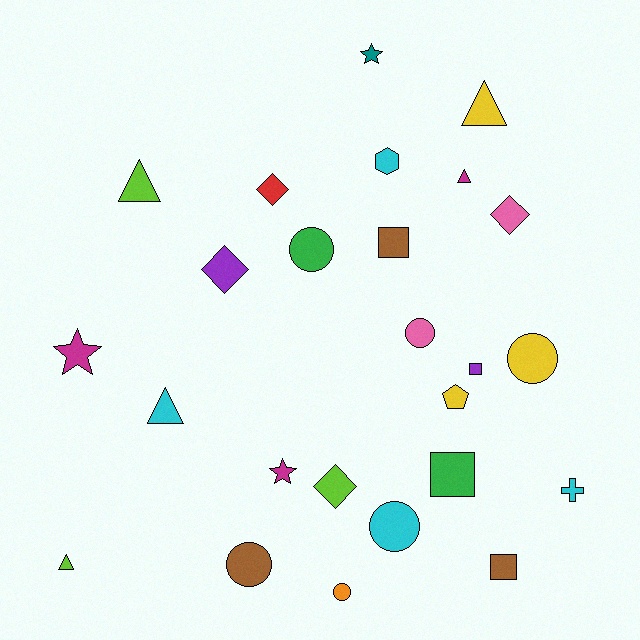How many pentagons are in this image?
There is 1 pentagon.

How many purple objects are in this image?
There are 2 purple objects.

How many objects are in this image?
There are 25 objects.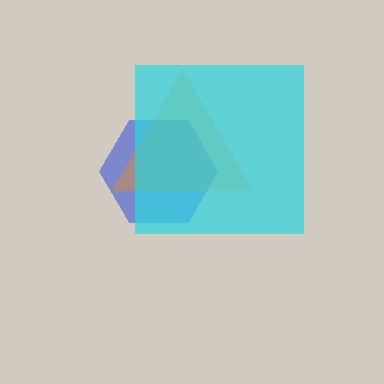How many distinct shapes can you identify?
There are 3 distinct shapes: a blue hexagon, an orange triangle, a cyan square.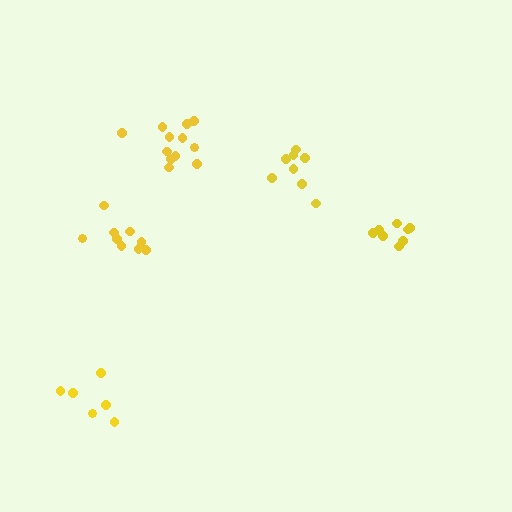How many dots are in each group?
Group 1: 8 dots, Group 2: 9 dots, Group 3: 6 dots, Group 4: 12 dots, Group 5: 8 dots (43 total).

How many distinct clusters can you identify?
There are 5 distinct clusters.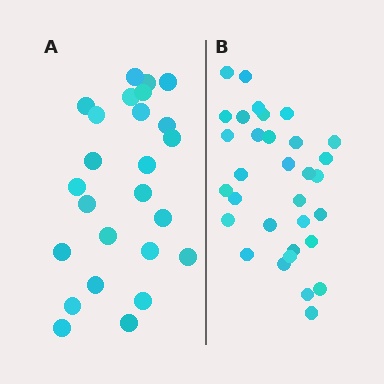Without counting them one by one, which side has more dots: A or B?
Region B (the right region) has more dots.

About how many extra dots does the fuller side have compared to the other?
Region B has roughly 8 or so more dots than region A.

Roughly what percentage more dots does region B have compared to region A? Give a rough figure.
About 30% more.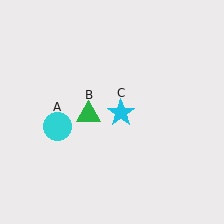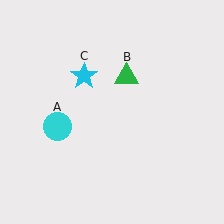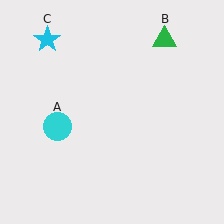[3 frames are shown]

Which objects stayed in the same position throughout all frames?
Cyan circle (object A) remained stationary.